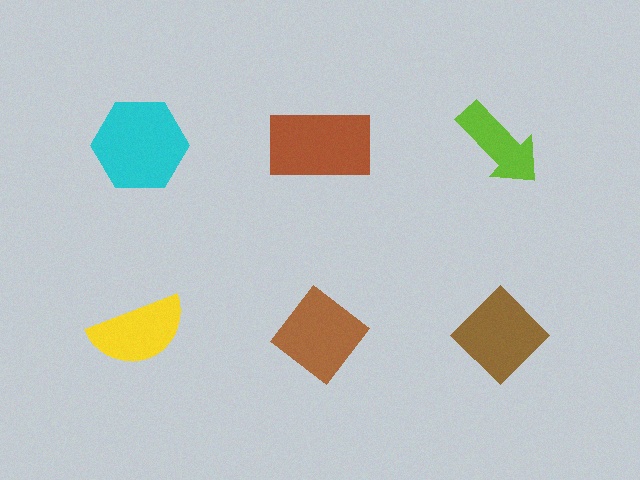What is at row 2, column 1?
A yellow semicircle.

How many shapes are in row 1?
3 shapes.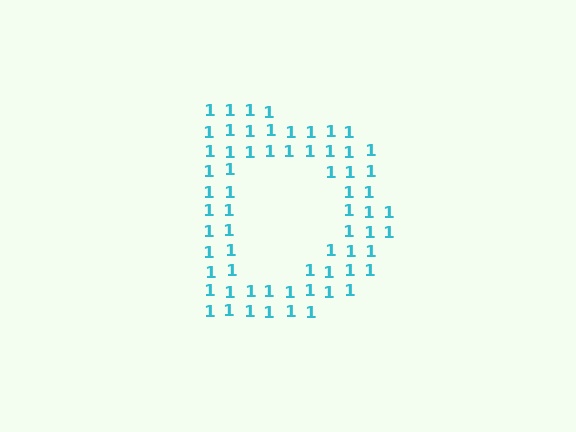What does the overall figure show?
The overall figure shows the letter D.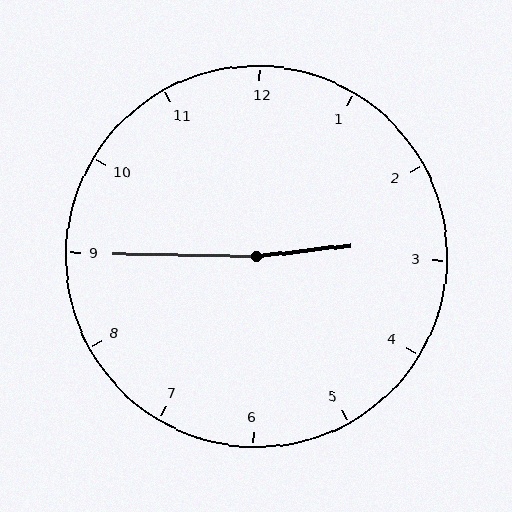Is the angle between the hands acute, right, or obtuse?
It is obtuse.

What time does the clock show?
2:45.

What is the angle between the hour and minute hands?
Approximately 172 degrees.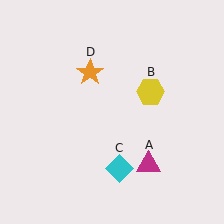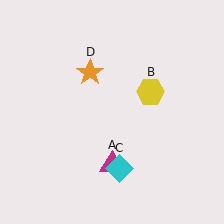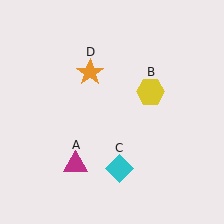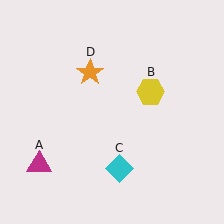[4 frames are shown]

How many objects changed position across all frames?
1 object changed position: magenta triangle (object A).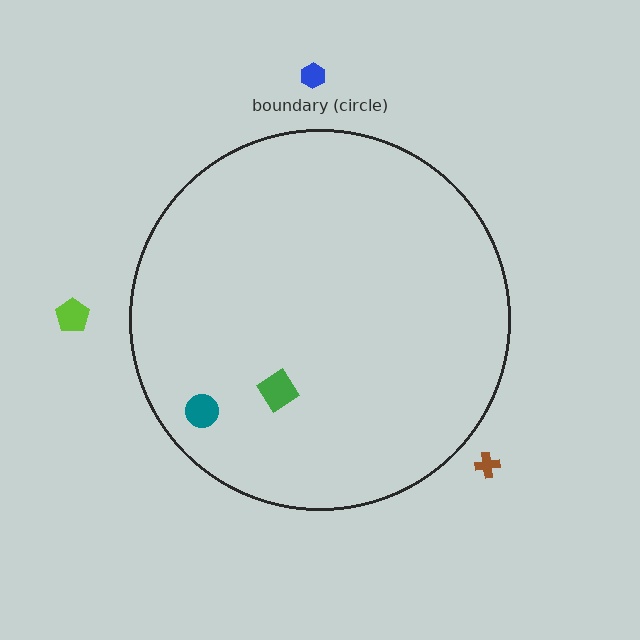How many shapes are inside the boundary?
2 inside, 3 outside.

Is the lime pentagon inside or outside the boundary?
Outside.